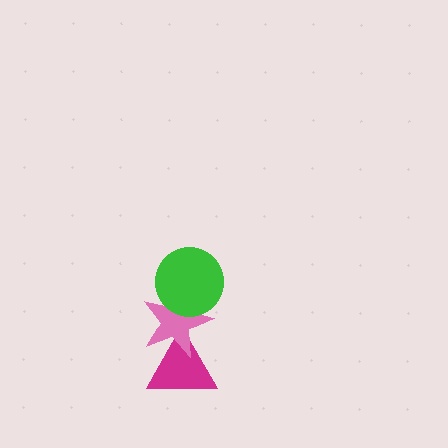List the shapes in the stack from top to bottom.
From top to bottom: the green circle, the pink star, the magenta triangle.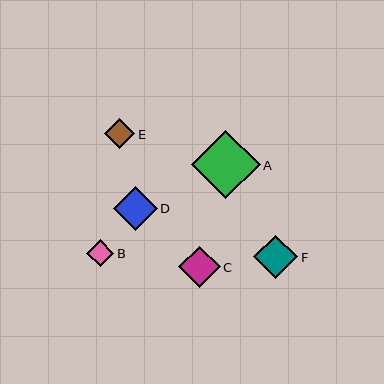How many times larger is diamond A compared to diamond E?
Diamond A is approximately 2.3 times the size of diamond E.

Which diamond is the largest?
Diamond A is the largest with a size of approximately 69 pixels.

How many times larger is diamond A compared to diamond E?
Diamond A is approximately 2.3 times the size of diamond E.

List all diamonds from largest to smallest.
From largest to smallest: A, D, F, C, E, B.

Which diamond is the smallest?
Diamond B is the smallest with a size of approximately 27 pixels.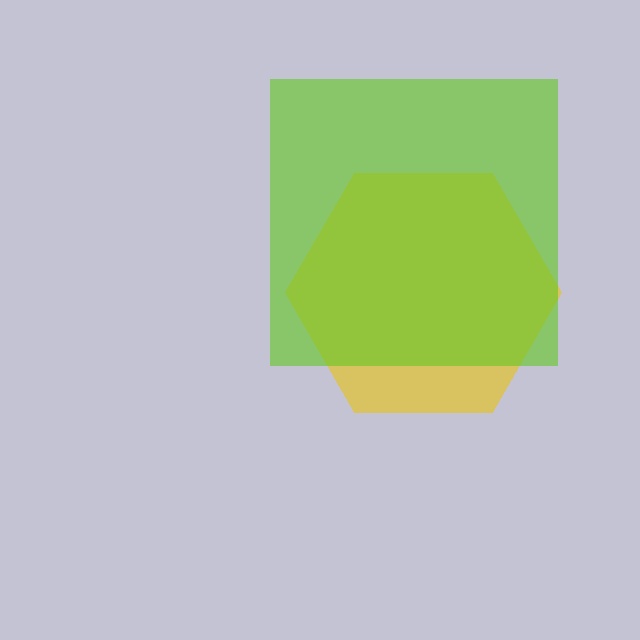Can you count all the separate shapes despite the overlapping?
Yes, there are 2 separate shapes.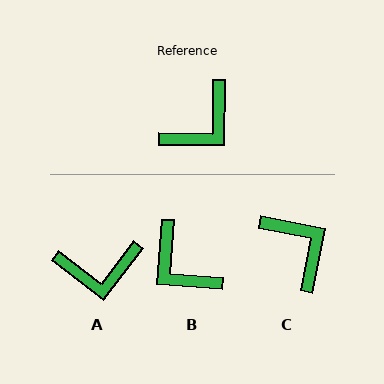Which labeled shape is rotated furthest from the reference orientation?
B, about 94 degrees away.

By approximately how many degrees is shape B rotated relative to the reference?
Approximately 94 degrees clockwise.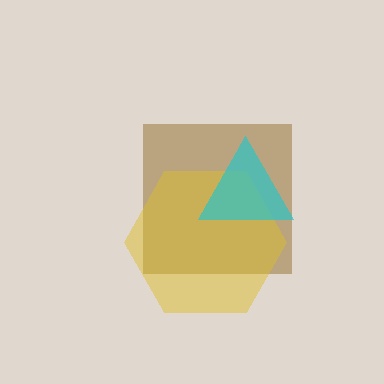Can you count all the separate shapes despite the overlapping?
Yes, there are 3 separate shapes.